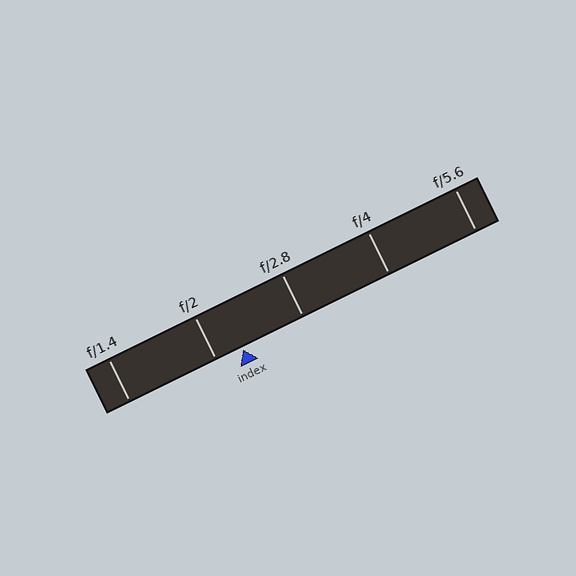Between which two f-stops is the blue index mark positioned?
The index mark is between f/2 and f/2.8.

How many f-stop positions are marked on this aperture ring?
There are 5 f-stop positions marked.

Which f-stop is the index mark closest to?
The index mark is closest to f/2.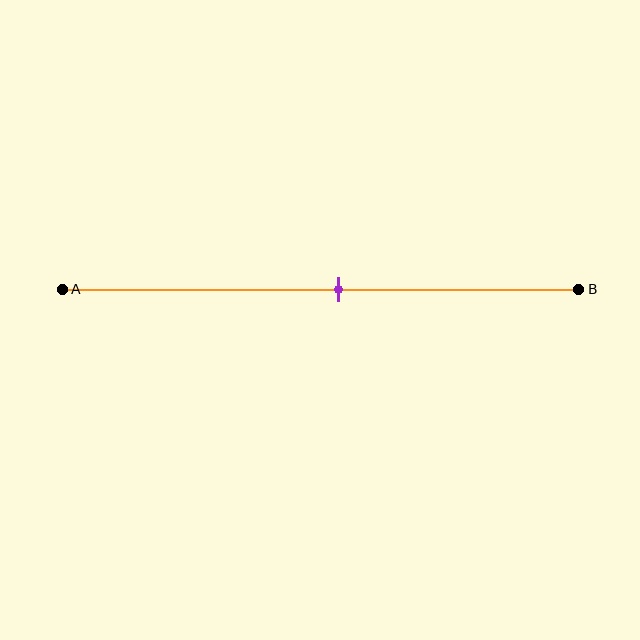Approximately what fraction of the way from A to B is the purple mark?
The purple mark is approximately 55% of the way from A to B.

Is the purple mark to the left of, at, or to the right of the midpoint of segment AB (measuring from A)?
The purple mark is to the right of the midpoint of segment AB.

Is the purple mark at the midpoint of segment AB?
No, the mark is at about 55% from A, not at the 50% midpoint.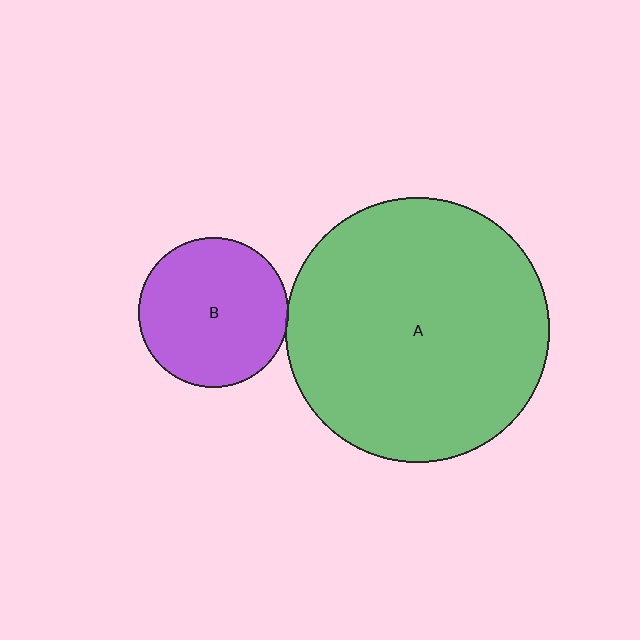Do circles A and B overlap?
Yes.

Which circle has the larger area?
Circle A (green).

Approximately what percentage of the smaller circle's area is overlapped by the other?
Approximately 5%.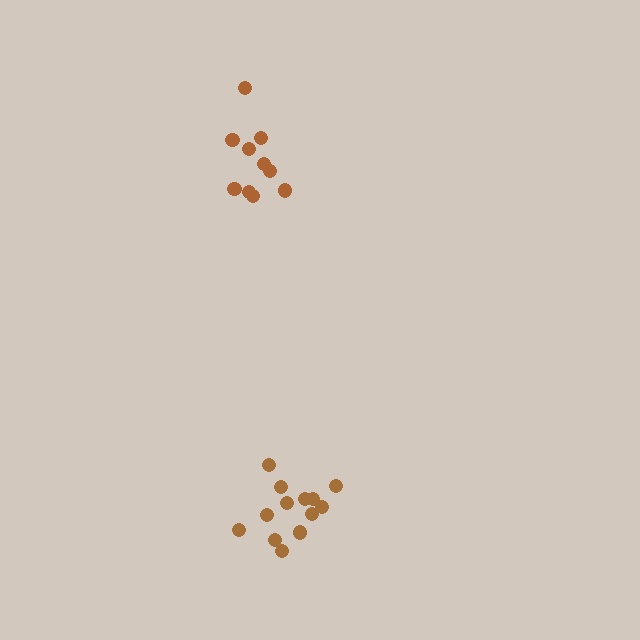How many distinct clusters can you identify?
There are 2 distinct clusters.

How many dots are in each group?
Group 1: 10 dots, Group 2: 13 dots (23 total).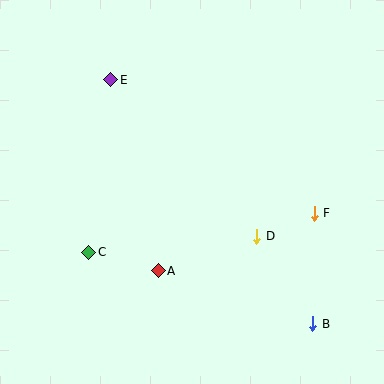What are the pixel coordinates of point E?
Point E is at (111, 80).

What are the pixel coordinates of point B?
Point B is at (313, 324).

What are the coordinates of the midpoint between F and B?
The midpoint between F and B is at (313, 269).